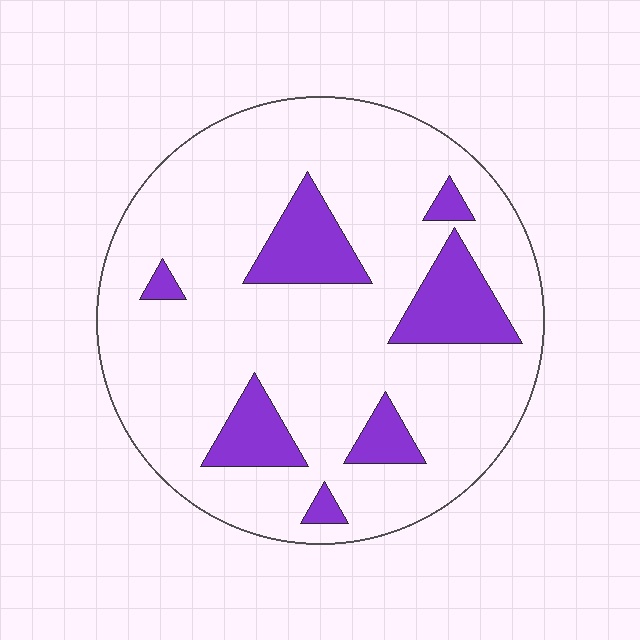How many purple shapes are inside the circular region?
7.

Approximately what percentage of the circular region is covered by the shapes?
Approximately 15%.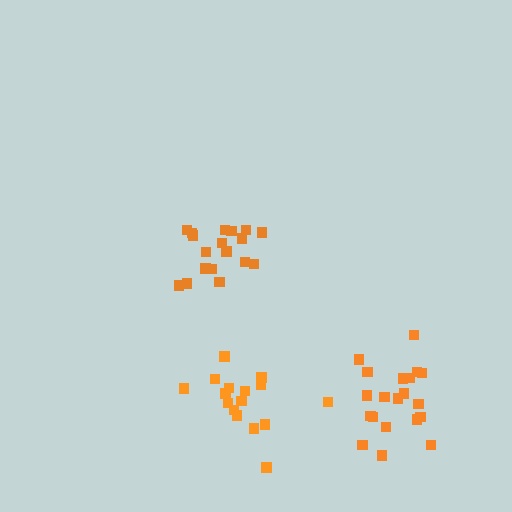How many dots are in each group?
Group 1: 21 dots, Group 2: 18 dots, Group 3: 16 dots (55 total).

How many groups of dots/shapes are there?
There are 3 groups.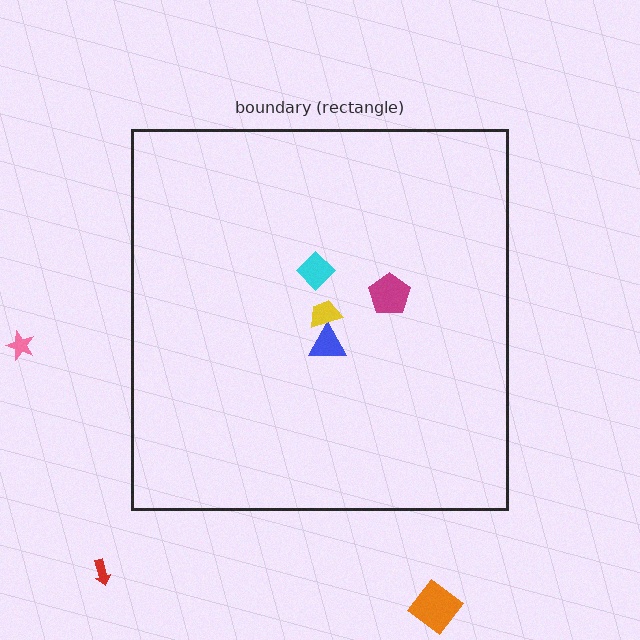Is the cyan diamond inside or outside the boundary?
Inside.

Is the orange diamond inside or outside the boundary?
Outside.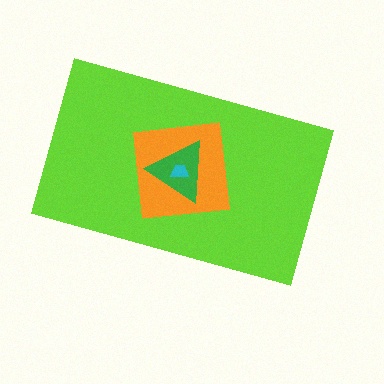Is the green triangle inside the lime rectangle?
Yes.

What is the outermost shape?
The lime rectangle.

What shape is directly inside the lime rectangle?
The orange square.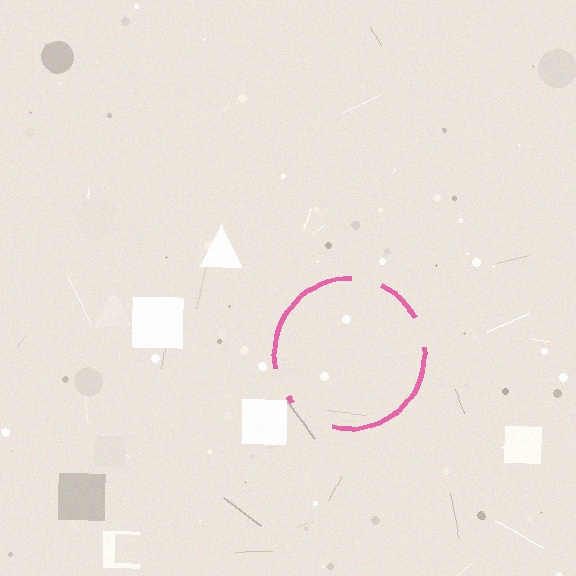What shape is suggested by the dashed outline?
The dashed outline suggests a circle.